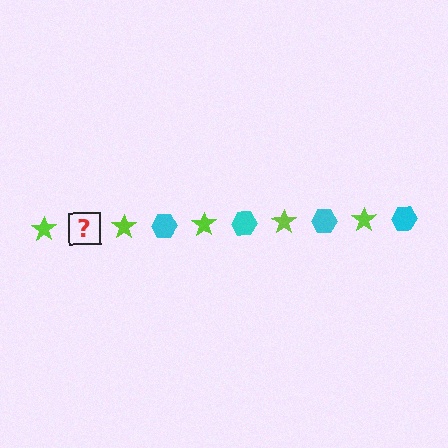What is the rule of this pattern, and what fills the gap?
The rule is that the pattern alternates between lime star and cyan hexagon. The gap should be filled with a cyan hexagon.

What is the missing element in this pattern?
The missing element is a cyan hexagon.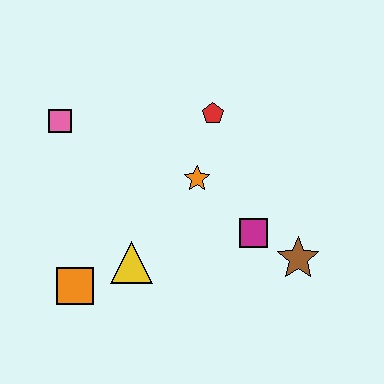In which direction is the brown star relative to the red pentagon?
The brown star is below the red pentagon.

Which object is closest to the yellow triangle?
The orange square is closest to the yellow triangle.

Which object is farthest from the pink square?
The brown star is farthest from the pink square.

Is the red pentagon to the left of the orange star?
No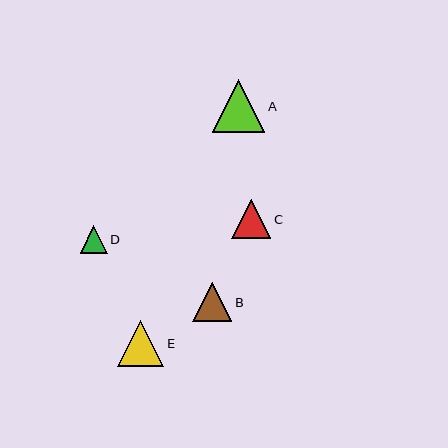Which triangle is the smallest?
Triangle D is the smallest with a size of approximately 27 pixels.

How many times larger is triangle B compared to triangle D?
Triangle B is approximately 1.5 times the size of triangle D.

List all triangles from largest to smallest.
From largest to smallest: A, E, B, C, D.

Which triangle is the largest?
Triangle A is the largest with a size of approximately 52 pixels.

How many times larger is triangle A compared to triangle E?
Triangle A is approximately 1.1 times the size of triangle E.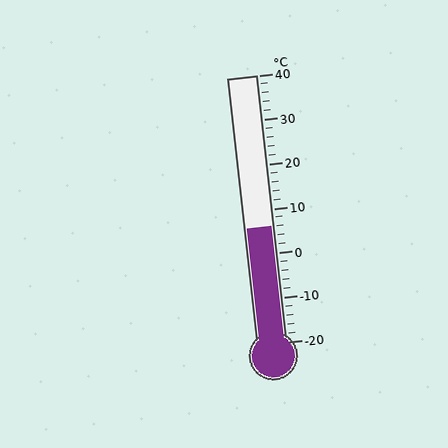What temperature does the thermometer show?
The thermometer shows approximately 6°C.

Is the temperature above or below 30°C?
The temperature is below 30°C.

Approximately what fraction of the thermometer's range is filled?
The thermometer is filled to approximately 45% of its range.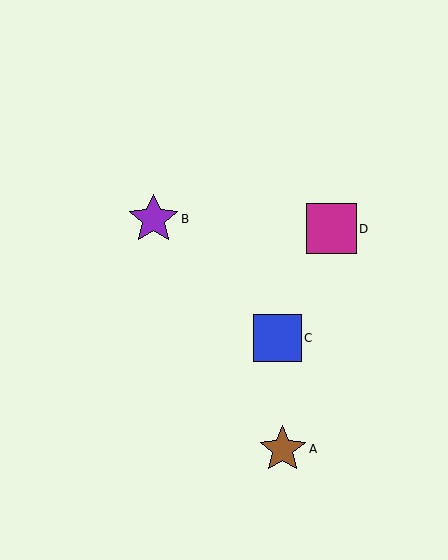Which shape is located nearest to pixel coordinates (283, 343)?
The blue square (labeled C) at (277, 338) is nearest to that location.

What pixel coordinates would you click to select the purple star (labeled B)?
Click at (154, 219) to select the purple star B.